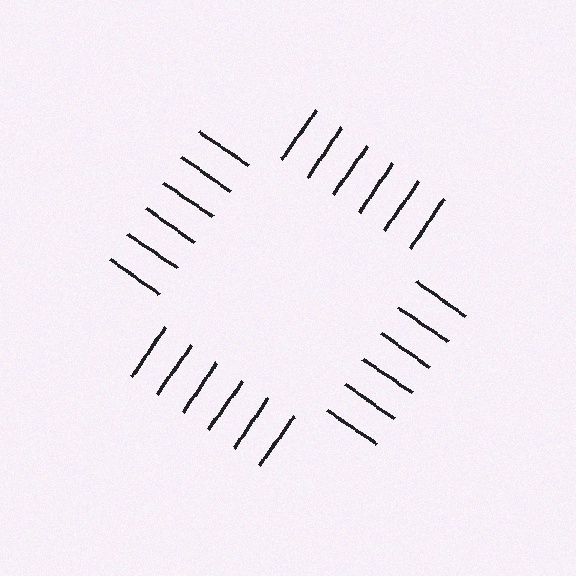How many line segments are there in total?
24 — 6 along each of the 4 edges.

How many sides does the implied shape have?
4 sides — the line-ends trace a square.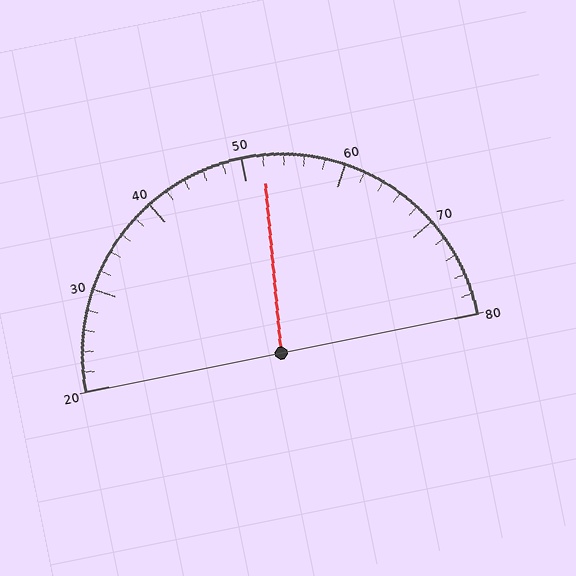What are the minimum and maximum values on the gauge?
The gauge ranges from 20 to 80.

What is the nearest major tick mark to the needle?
The nearest major tick mark is 50.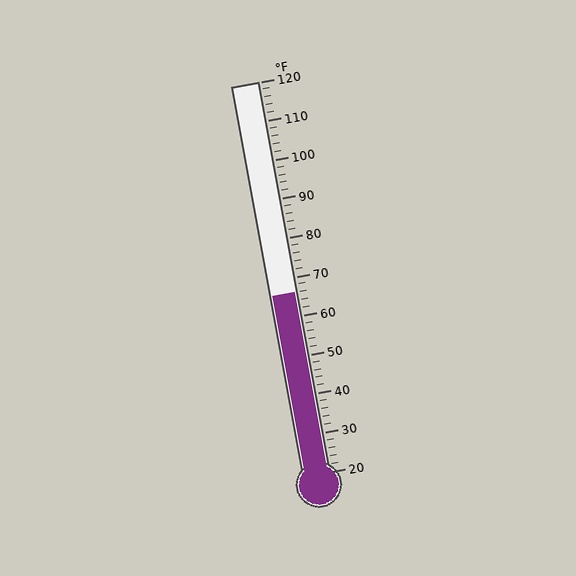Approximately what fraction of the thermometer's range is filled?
The thermometer is filled to approximately 45% of its range.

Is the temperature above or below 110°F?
The temperature is below 110°F.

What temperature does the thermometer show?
The thermometer shows approximately 66°F.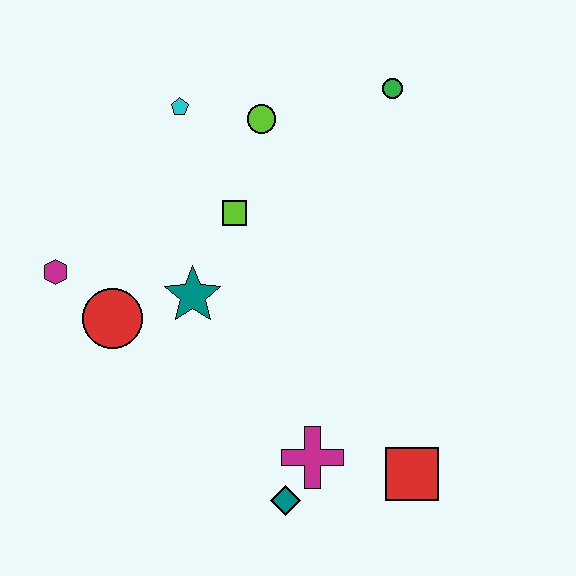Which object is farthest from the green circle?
The teal diamond is farthest from the green circle.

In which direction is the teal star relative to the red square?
The teal star is to the left of the red square.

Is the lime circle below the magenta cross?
No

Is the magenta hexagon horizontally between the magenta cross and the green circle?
No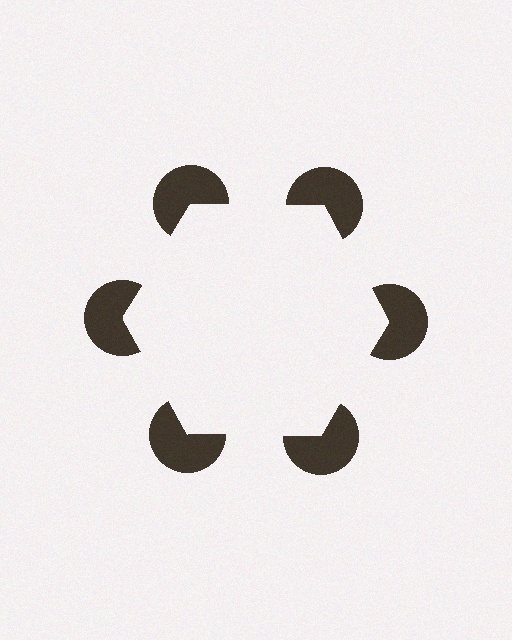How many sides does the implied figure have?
6 sides.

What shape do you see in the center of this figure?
An illusory hexagon — its edges are inferred from the aligned wedge cuts in the pac-man discs, not physically drawn.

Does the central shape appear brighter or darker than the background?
It typically appears slightly brighter than the background, even though no actual brightness change is drawn.